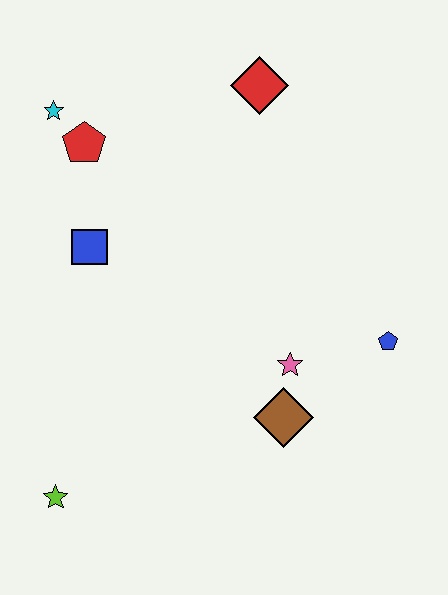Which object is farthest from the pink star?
The cyan star is farthest from the pink star.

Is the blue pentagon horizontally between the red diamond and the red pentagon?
No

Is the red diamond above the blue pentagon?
Yes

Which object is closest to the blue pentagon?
The pink star is closest to the blue pentagon.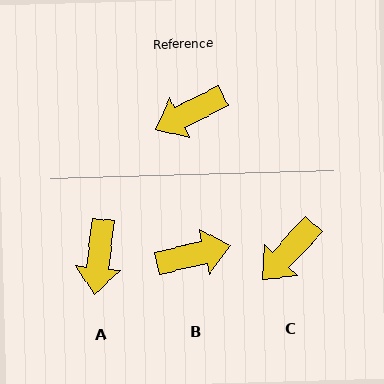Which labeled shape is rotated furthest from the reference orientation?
B, about 167 degrees away.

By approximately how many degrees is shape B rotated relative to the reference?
Approximately 167 degrees counter-clockwise.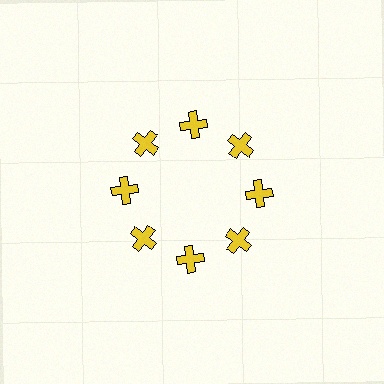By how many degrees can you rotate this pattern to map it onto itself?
The pattern maps onto itself every 45 degrees of rotation.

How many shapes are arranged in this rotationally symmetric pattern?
There are 8 shapes, arranged in 8 groups of 1.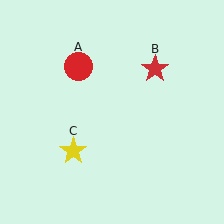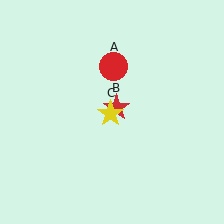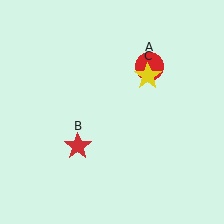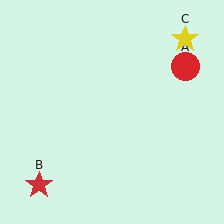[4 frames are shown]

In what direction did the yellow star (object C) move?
The yellow star (object C) moved up and to the right.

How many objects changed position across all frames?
3 objects changed position: red circle (object A), red star (object B), yellow star (object C).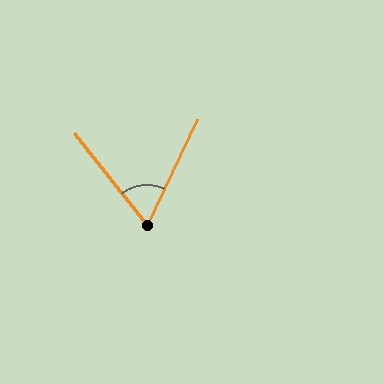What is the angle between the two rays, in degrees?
Approximately 63 degrees.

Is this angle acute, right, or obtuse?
It is acute.